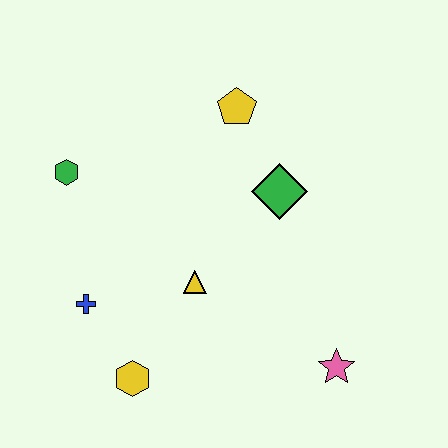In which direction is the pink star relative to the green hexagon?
The pink star is to the right of the green hexagon.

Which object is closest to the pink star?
The yellow triangle is closest to the pink star.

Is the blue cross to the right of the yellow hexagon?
No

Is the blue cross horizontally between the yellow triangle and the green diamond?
No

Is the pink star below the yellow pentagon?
Yes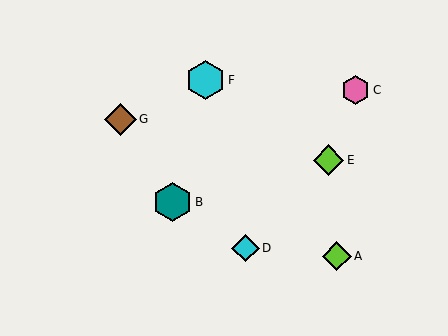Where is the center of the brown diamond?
The center of the brown diamond is at (120, 119).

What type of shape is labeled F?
Shape F is a cyan hexagon.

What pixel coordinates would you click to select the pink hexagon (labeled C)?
Click at (356, 90) to select the pink hexagon C.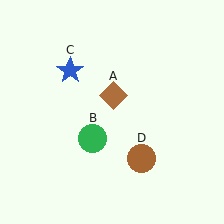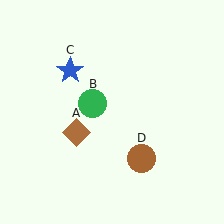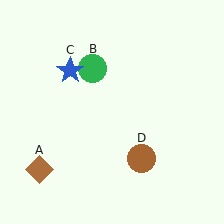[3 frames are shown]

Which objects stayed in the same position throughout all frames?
Blue star (object C) and brown circle (object D) remained stationary.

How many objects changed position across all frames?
2 objects changed position: brown diamond (object A), green circle (object B).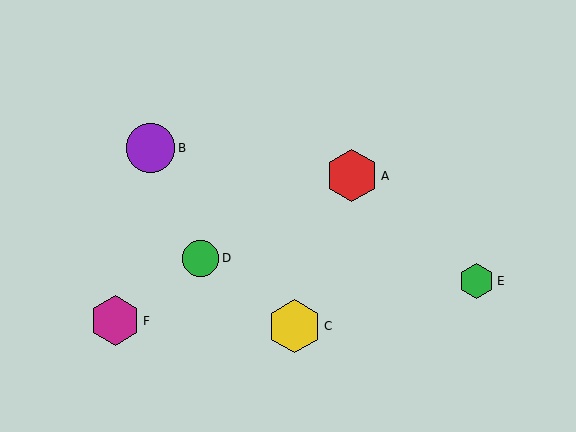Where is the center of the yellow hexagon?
The center of the yellow hexagon is at (295, 326).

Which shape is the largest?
The yellow hexagon (labeled C) is the largest.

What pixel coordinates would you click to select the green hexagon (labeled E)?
Click at (477, 281) to select the green hexagon E.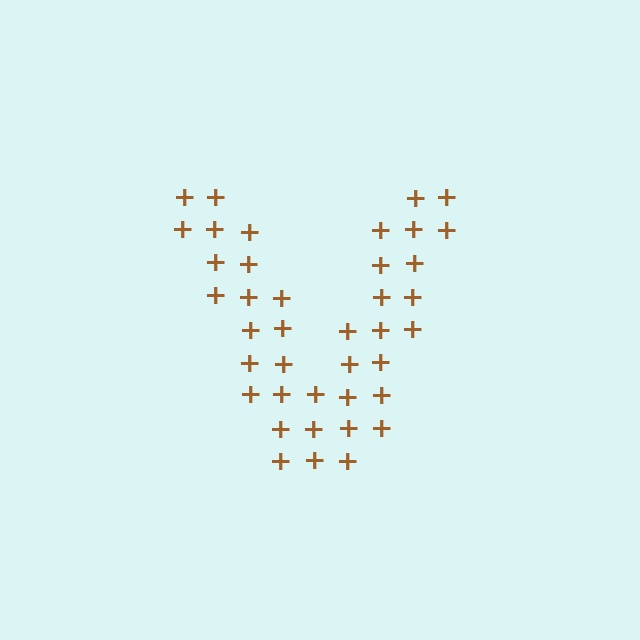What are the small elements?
The small elements are plus signs.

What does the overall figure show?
The overall figure shows the letter V.